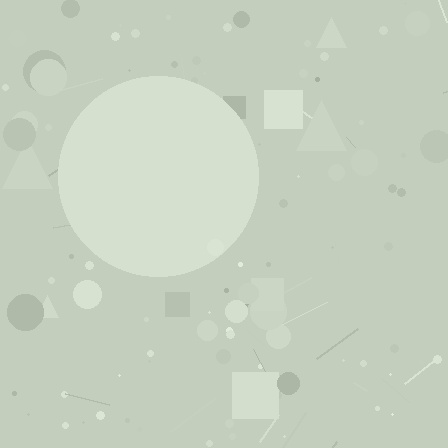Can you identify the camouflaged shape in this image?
The camouflaged shape is a circle.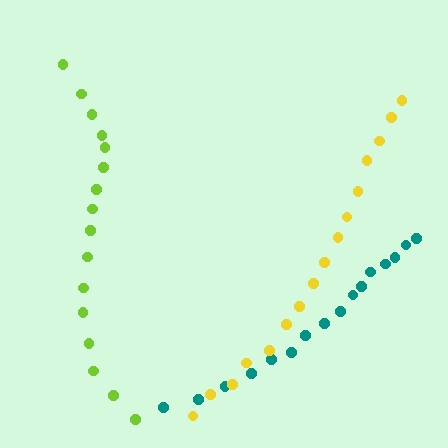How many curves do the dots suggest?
There are 3 distinct paths.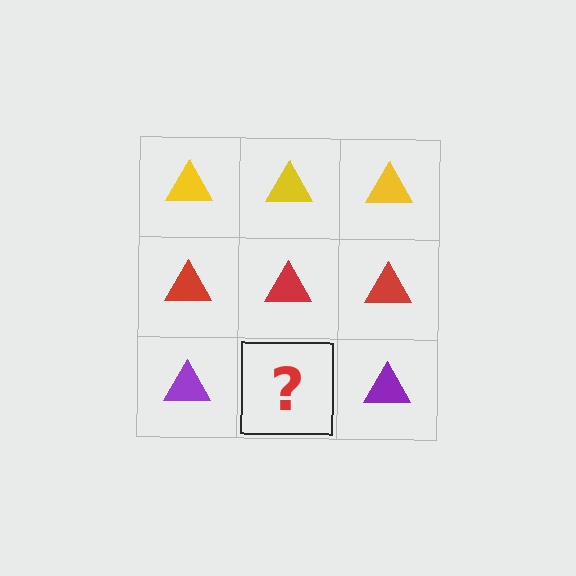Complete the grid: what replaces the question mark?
The question mark should be replaced with a purple triangle.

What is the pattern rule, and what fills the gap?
The rule is that each row has a consistent color. The gap should be filled with a purple triangle.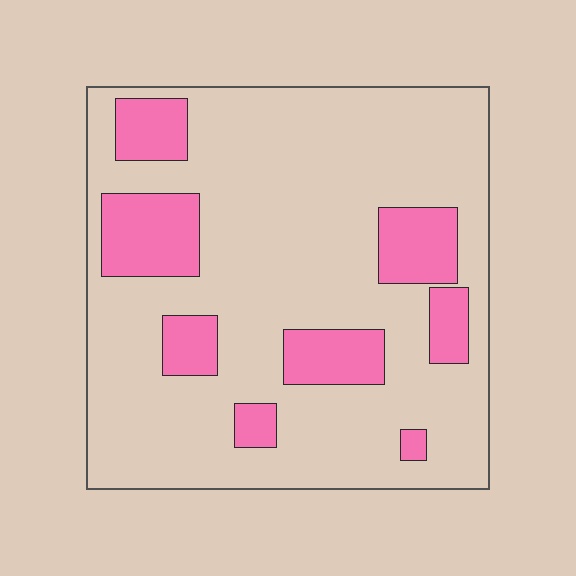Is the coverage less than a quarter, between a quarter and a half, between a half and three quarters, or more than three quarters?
Less than a quarter.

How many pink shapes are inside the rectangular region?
8.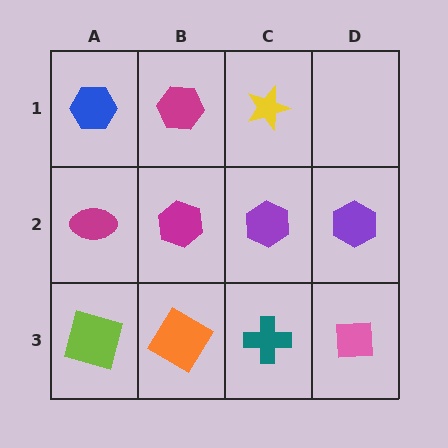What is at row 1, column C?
A yellow star.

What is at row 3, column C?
A teal cross.